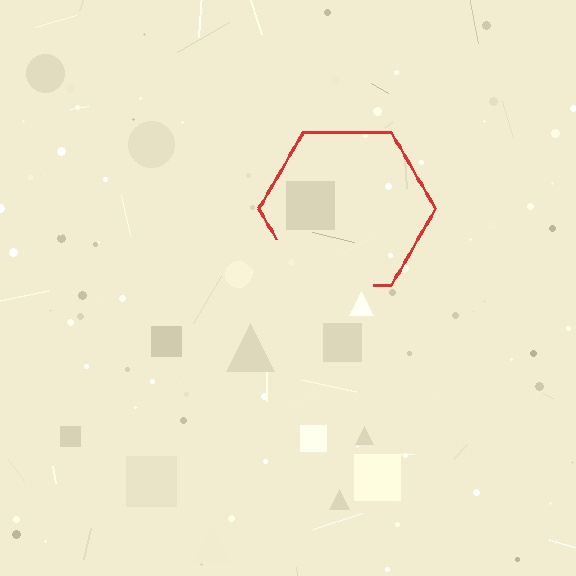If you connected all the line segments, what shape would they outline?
They would outline a hexagon.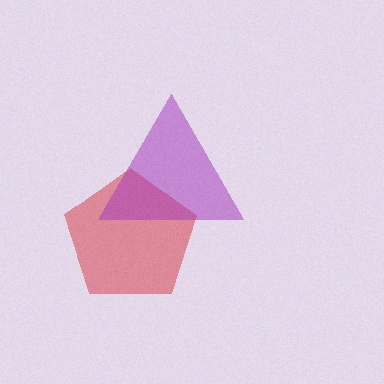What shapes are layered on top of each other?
The layered shapes are: a red pentagon, a purple triangle.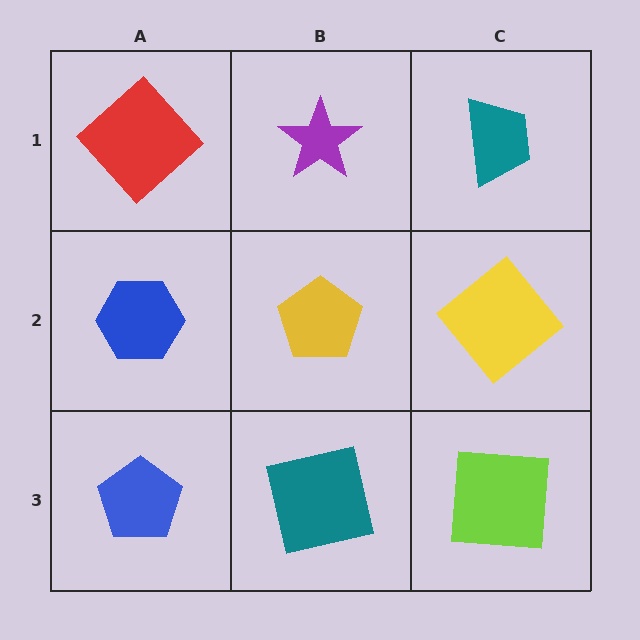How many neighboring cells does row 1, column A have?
2.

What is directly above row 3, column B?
A yellow pentagon.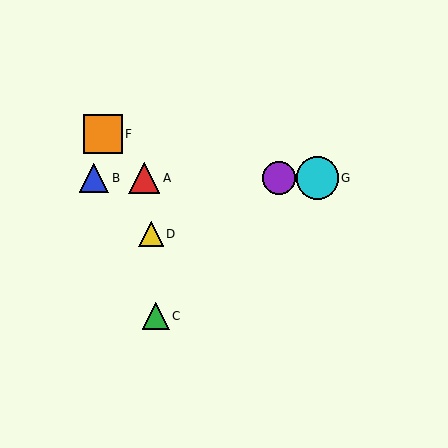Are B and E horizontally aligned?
Yes, both are at y≈178.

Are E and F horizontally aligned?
No, E is at y≈178 and F is at y≈134.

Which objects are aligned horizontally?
Objects A, B, E, G are aligned horizontally.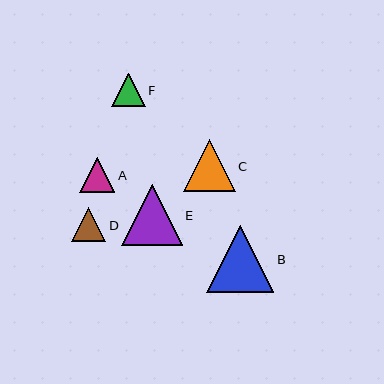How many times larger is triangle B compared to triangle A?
Triangle B is approximately 1.9 times the size of triangle A.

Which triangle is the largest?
Triangle B is the largest with a size of approximately 67 pixels.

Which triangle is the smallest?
Triangle F is the smallest with a size of approximately 33 pixels.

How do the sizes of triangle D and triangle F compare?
Triangle D and triangle F are approximately the same size.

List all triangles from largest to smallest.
From largest to smallest: B, E, C, A, D, F.